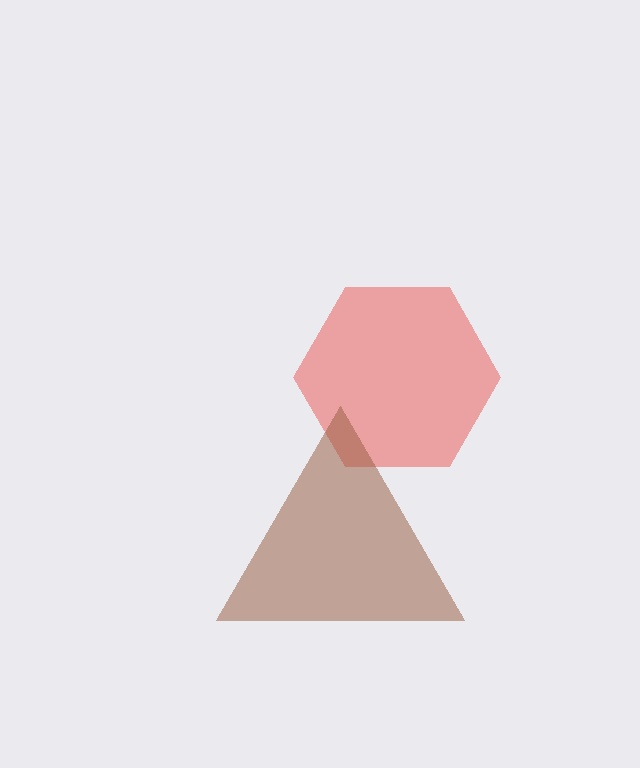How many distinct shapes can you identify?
There are 2 distinct shapes: a red hexagon, a brown triangle.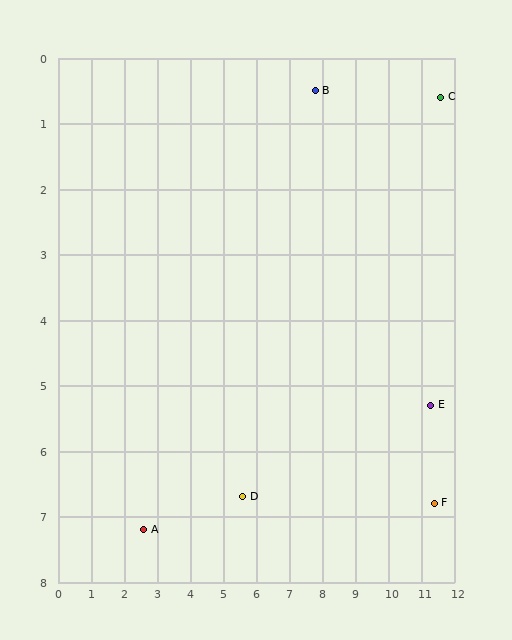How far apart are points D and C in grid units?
Points D and C are about 8.6 grid units apart.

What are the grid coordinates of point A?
Point A is at approximately (2.6, 7.2).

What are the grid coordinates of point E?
Point E is at approximately (11.3, 5.3).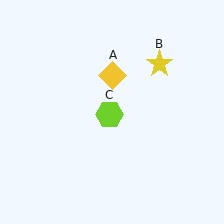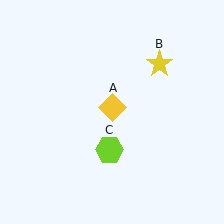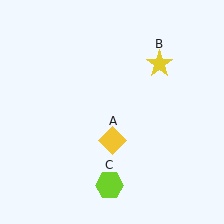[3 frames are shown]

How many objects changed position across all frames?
2 objects changed position: yellow diamond (object A), lime hexagon (object C).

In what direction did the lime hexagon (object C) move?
The lime hexagon (object C) moved down.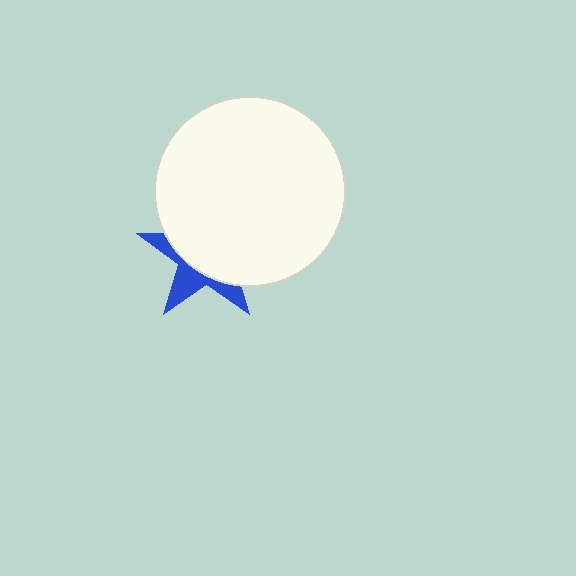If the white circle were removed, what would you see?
You would see the complete blue star.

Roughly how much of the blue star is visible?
A small part of it is visible (roughly 35%).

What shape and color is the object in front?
The object in front is a white circle.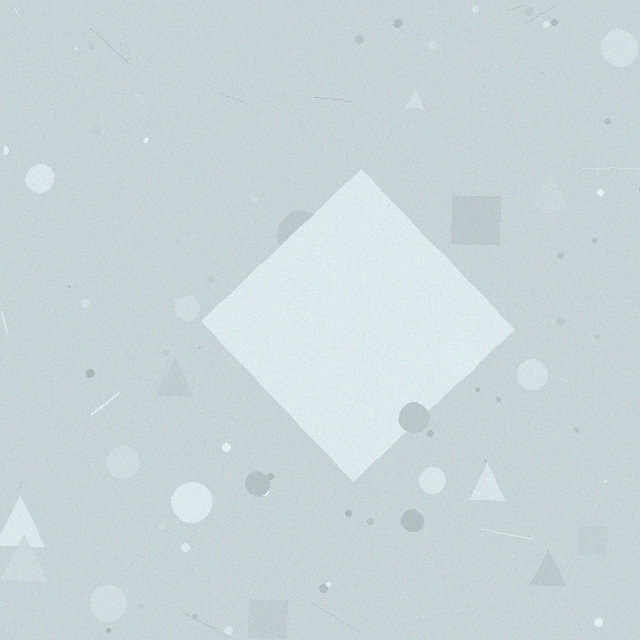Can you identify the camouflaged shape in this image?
The camouflaged shape is a diamond.